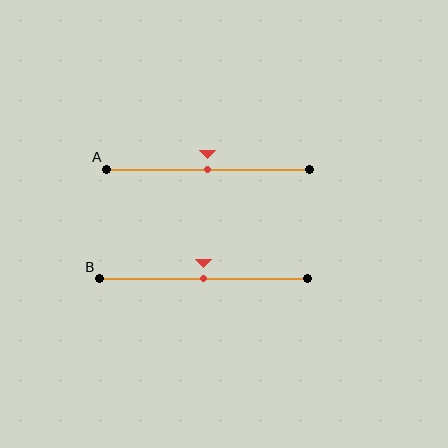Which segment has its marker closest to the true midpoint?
Segment A has its marker closest to the true midpoint.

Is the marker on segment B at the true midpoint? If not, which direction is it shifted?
Yes, the marker on segment B is at the true midpoint.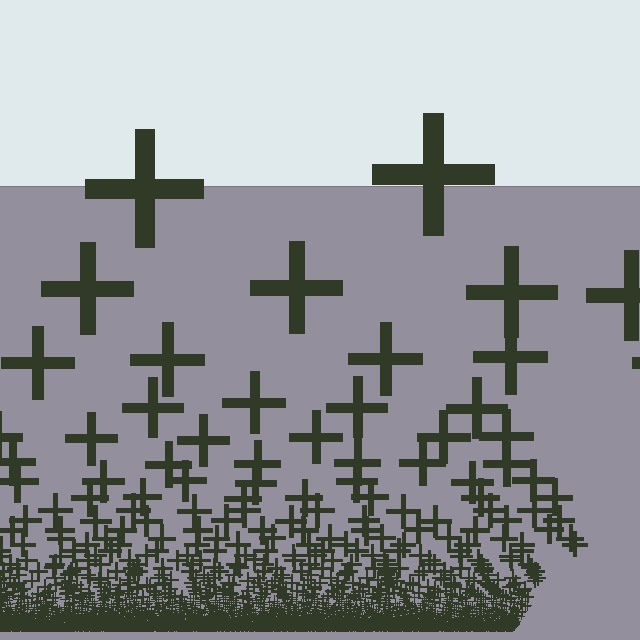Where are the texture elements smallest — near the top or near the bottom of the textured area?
Near the bottom.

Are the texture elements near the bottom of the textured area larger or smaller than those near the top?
Smaller. The gradient is inverted — elements near the bottom are smaller and denser.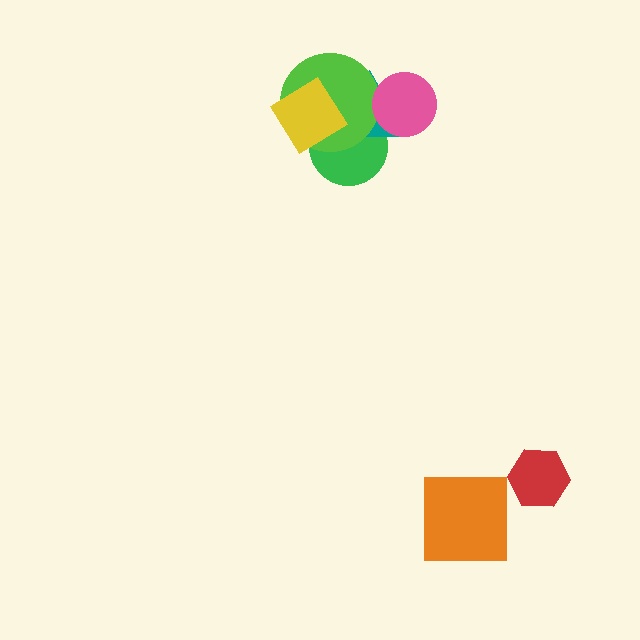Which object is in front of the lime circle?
The yellow diamond is in front of the lime circle.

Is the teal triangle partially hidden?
Yes, it is partially covered by another shape.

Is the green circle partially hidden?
Yes, it is partially covered by another shape.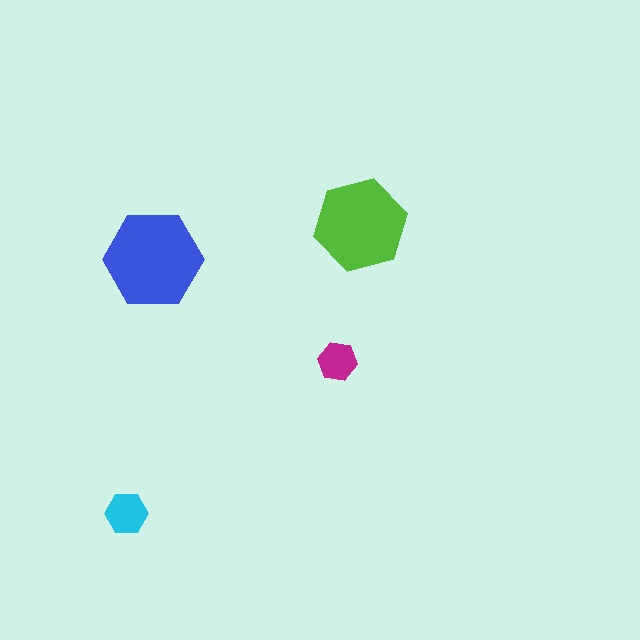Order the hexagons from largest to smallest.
the blue one, the lime one, the cyan one, the magenta one.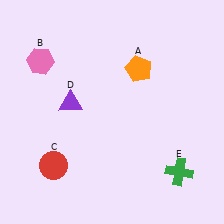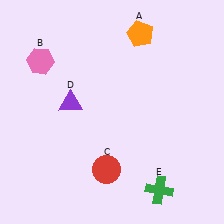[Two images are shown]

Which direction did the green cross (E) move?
The green cross (E) moved left.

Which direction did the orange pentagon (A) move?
The orange pentagon (A) moved up.